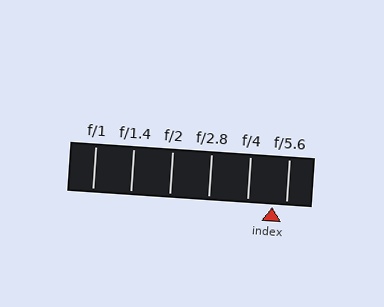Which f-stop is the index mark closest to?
The index mark is closest to f/5.6.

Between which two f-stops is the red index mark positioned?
The index mark is between f/4 and f/5.6.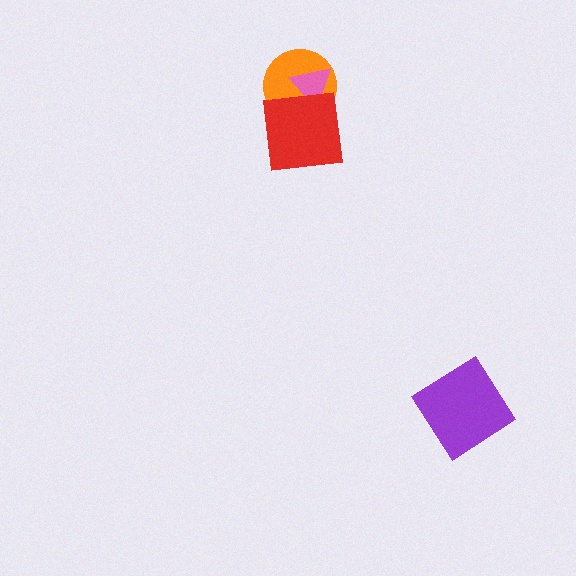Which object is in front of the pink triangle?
The red square is in front of the pink triangle.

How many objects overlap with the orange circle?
2 objects overlap with the orange circle.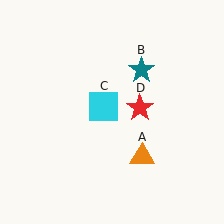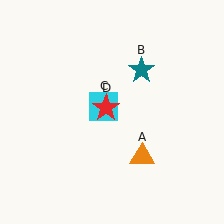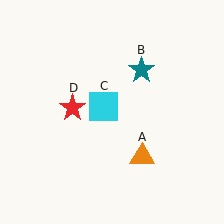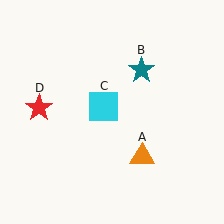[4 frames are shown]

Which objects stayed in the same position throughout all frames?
Orange triangle (object A) and teal star (object B) and cyan square (object C) remained stationary.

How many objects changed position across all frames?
1 object changed position: red star (object D).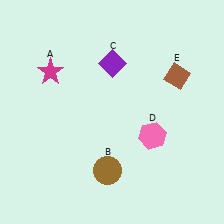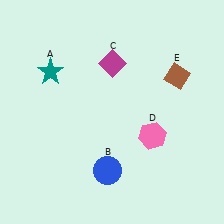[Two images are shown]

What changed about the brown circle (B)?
In Image 1, B is brown. In Image 2, it changed to blue.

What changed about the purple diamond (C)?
In Image 1, C is purple. In Image 2, it changed to magenta.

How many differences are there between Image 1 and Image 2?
There are 3 differences between the two images.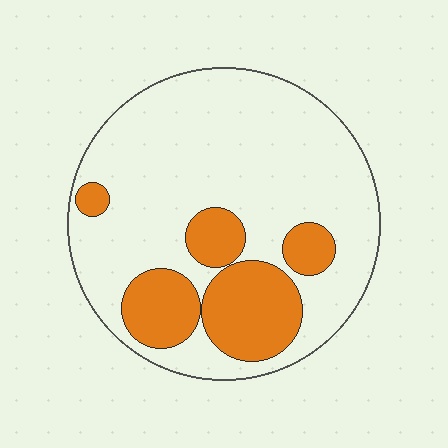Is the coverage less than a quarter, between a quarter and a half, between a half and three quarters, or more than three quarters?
Between a quarter and a half.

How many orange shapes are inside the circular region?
5.